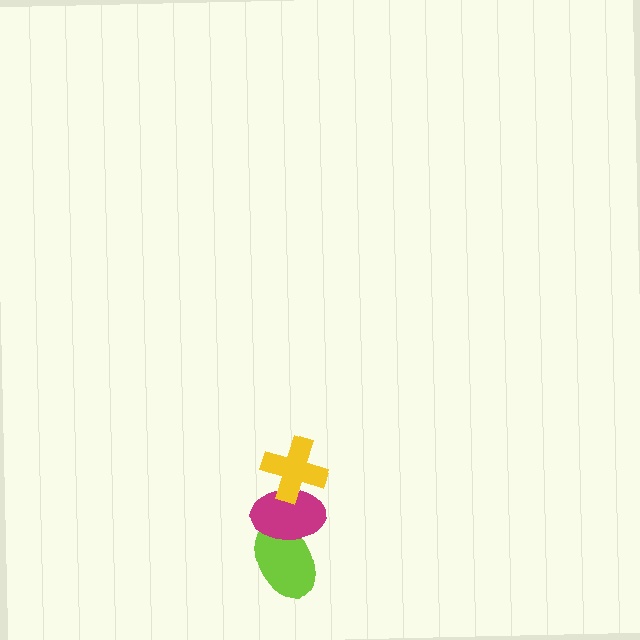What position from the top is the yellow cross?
The yellow cross is 1st from the top.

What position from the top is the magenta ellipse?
The magenta ellipse is 2nd from the top.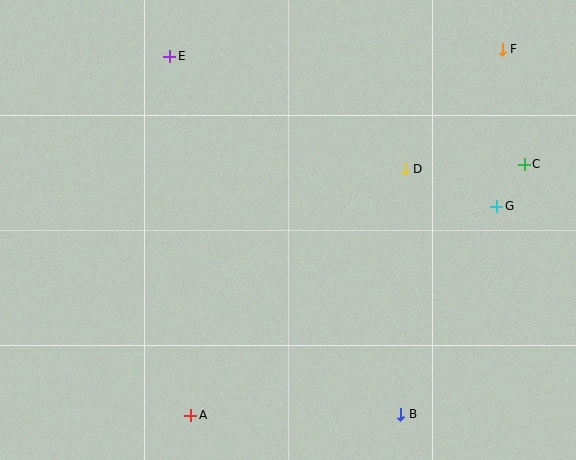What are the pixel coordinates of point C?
Point C is at (524, 164).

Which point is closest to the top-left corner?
Point E is closest to the top-left corner.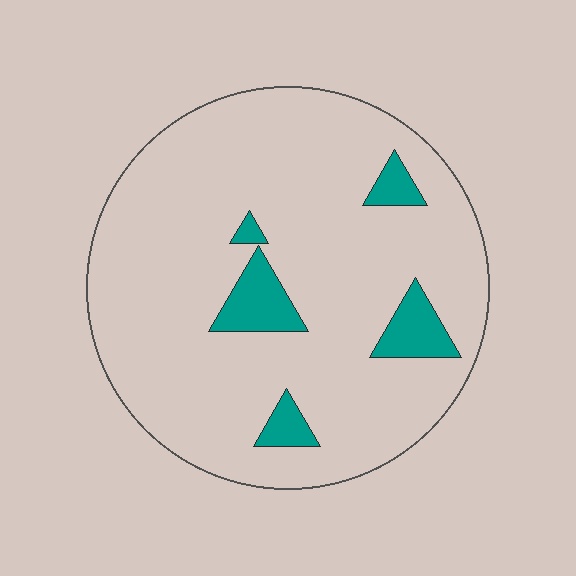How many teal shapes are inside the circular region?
5.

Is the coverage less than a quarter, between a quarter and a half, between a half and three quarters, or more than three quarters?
Less than a quarter.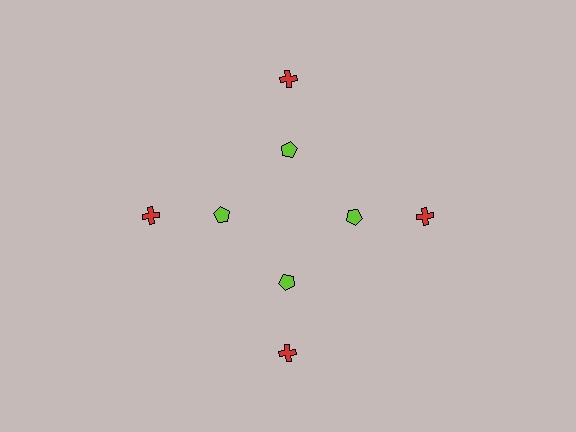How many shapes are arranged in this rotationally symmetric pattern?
There are 8 shapes, arranged in 4 groups of 2.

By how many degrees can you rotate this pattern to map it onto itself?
The pattern maps onto itself every 90 degrees of rotation.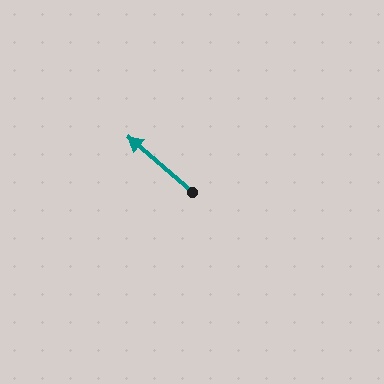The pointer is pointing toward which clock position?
Roughly 10 o'clock.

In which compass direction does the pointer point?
Northwest.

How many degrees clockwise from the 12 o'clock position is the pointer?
Approximately 311 degrees.